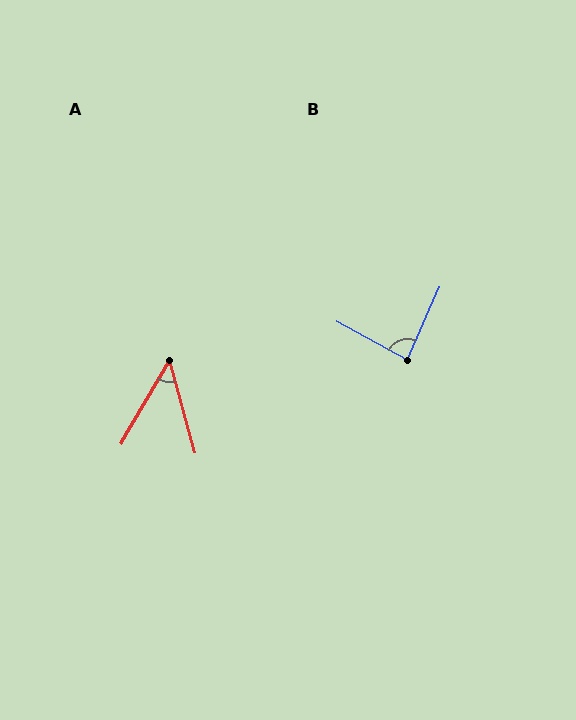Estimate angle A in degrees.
Approximately 45 degrees.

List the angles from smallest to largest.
A (45°), B (85°).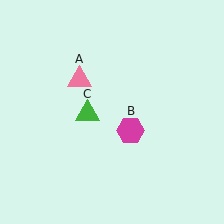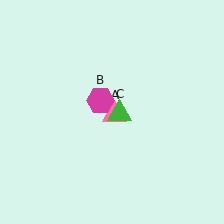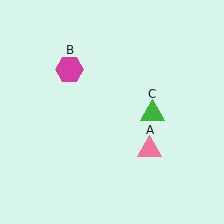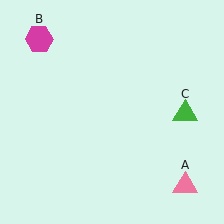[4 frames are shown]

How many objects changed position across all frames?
3 objects changed position: pink triangle (object A), magenta hexagon (object B), green triangle (object C).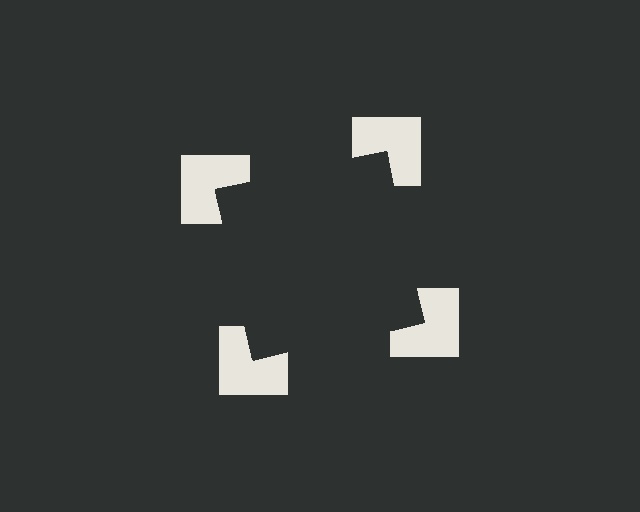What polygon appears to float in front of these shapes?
An illusory square — its edges are inferred from the aligned wedge cuts in the notched squares, not physically drawn.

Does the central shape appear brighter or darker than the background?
It typically appears slightly darker than the background, even though no actual brightness change is drawn.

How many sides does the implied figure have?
4 sides.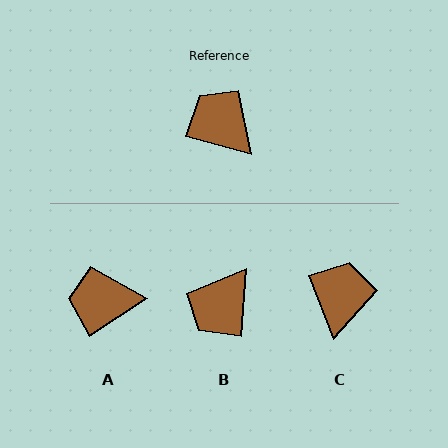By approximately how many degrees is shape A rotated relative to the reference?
Approximately 49 degrees counter-clockwise.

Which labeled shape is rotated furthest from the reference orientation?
B, about 102 degrees away.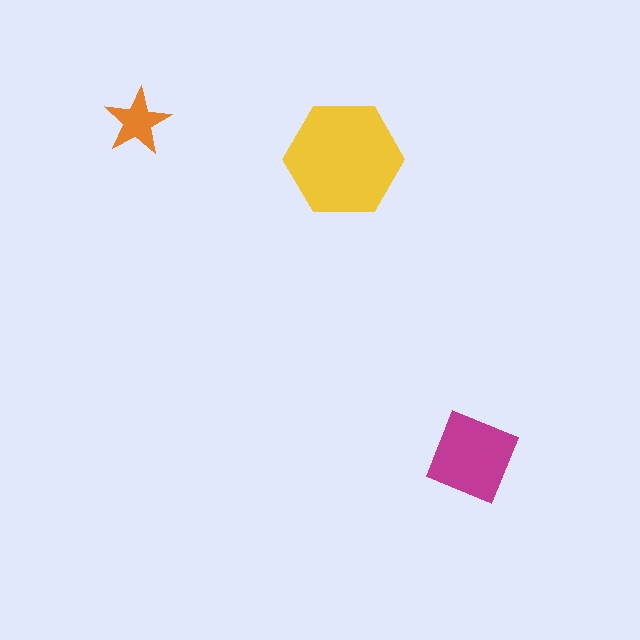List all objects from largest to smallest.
The yellow hexagon, the magenta square, the orange star.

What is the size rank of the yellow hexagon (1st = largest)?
1st.